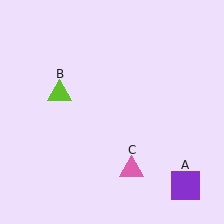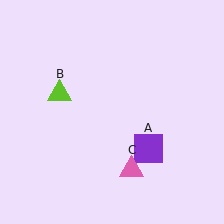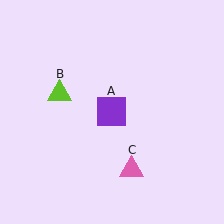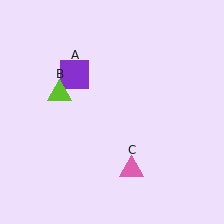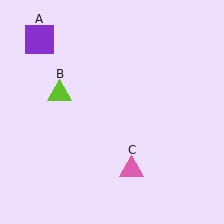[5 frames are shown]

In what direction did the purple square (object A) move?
The purple square (object A) moved up and to the left.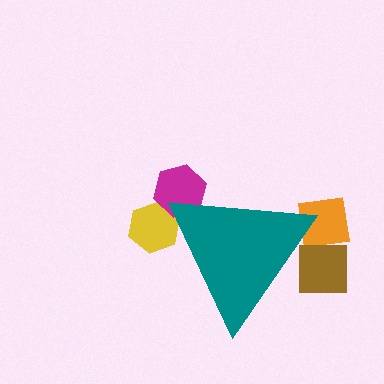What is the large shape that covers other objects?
A teal triangle.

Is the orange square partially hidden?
Yes, the orange square is partially hidden behind the teal triangle.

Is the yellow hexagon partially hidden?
Yes, the yellow hexagon is partially hidden behind the teal triangle.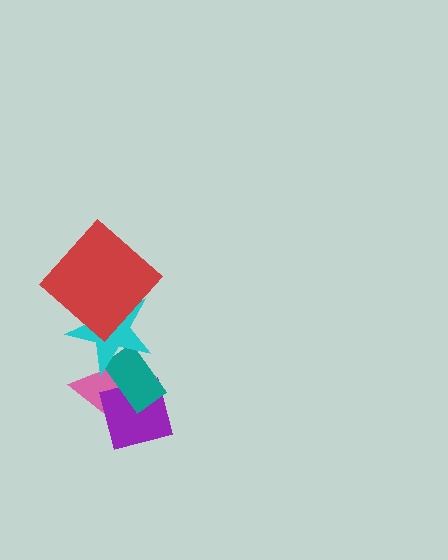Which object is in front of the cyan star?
The red diamond is in front of the cyan star.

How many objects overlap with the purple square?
2 objects overlap with the purple square.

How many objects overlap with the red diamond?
1 object overlaps with the red diamond.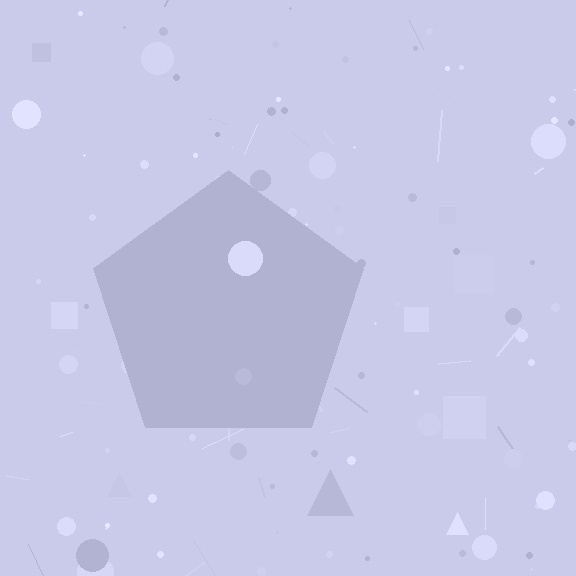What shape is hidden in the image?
A pentagon is hidden in the image.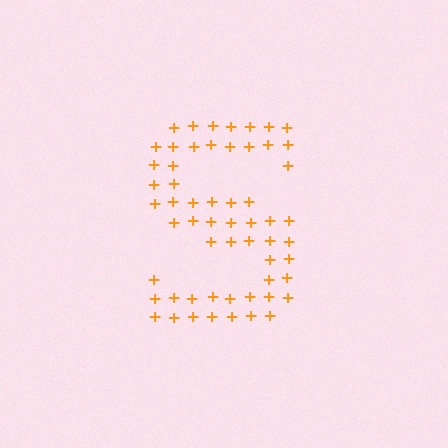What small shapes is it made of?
It is made of small plus signs.